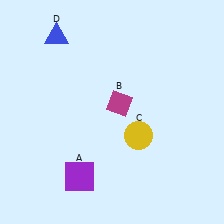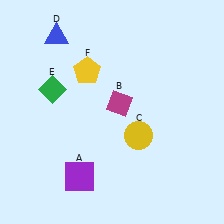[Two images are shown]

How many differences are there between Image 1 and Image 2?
There are 2 differences between the two images.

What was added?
A green diamond (E), a yellow pentagon (F) were added in Image 2.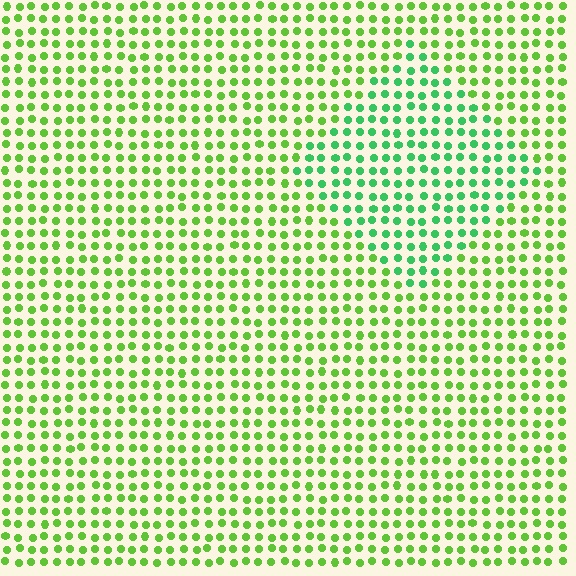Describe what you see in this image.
The image is filled with small lime elements in a uniform arrangement. A diamond-shaped region is visible where the elements are tinted to a slightly different hue, forming a subtle color boundary.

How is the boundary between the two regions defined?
The boundary is defined purely by a slight shift in hue (about 34 degrees). Spacing, size, and orientation are identical on both sides.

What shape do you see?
I see a diamond.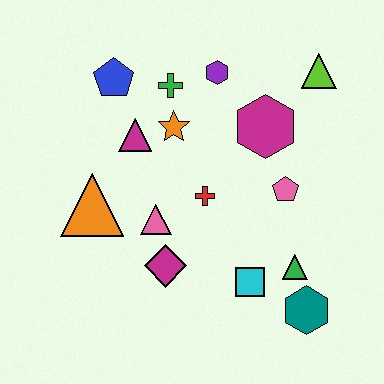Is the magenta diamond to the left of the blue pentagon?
No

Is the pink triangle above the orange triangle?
No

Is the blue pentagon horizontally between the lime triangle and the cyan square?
No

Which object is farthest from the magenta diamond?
The lime triangle is farthest from the magenta diamond.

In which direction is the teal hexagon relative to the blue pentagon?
The teal hexagon is below the blue pentagon.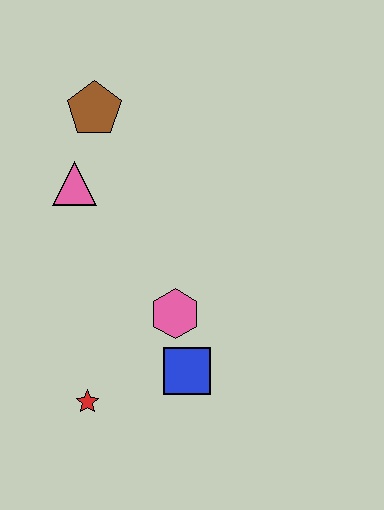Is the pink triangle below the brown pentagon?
Yes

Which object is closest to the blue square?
The pink hexagon is closest to the blue square.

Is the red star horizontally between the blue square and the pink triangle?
Yes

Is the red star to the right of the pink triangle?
Yes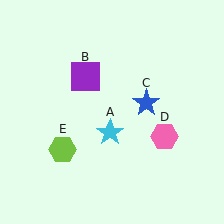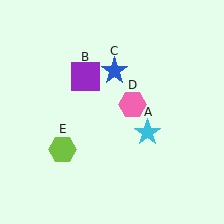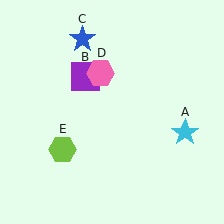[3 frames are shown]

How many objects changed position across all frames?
3 objects changed position: cyan star (object A), blue star (object C), pink hexagon (object D).